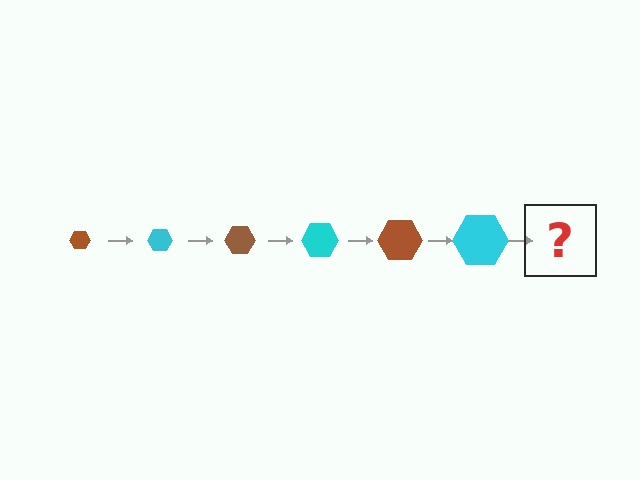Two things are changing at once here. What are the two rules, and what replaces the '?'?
The two rules are that the hexagon grows larger each step and the color cycles through brown and cyan. The '?' should be a brown hexagon, larger than the previous one.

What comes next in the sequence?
The next element should be a brown hexagon, larger than the previous one.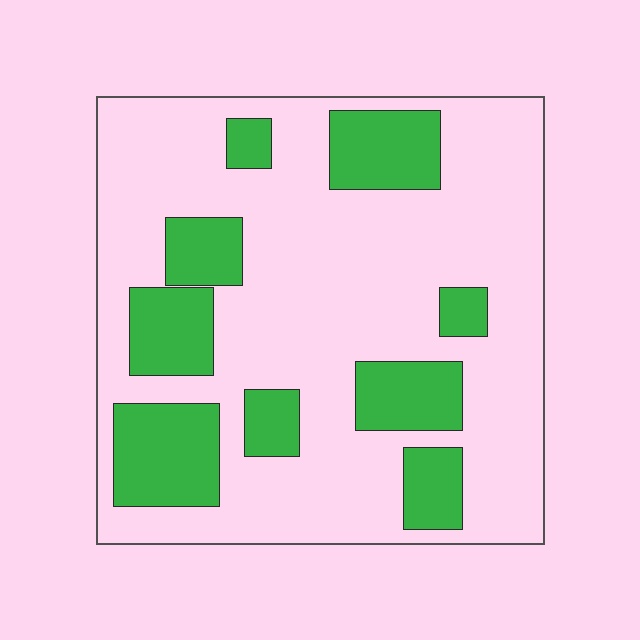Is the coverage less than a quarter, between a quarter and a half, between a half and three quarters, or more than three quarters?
Between a quarter and a half.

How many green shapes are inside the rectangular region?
9.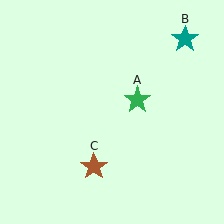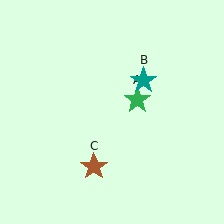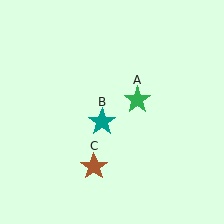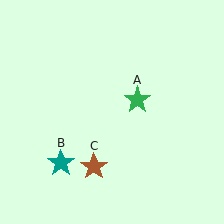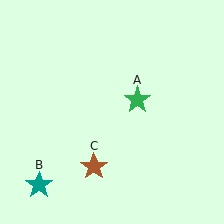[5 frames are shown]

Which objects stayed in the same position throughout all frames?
Green star (object A) and brown star (object C) remained stationary.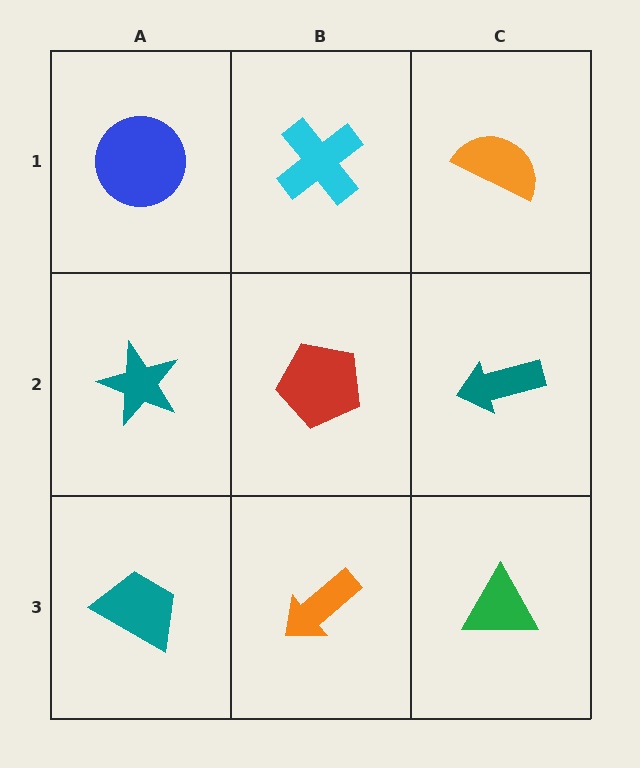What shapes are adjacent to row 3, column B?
A red pentagon (row 2, column B), a teal trapezoid (row 3, column A), a green triangle (row 3, column C).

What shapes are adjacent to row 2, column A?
A blue circle (row 1, column A), a teal trapezoid (row 3, column A), a red pentagon (row 2, column B).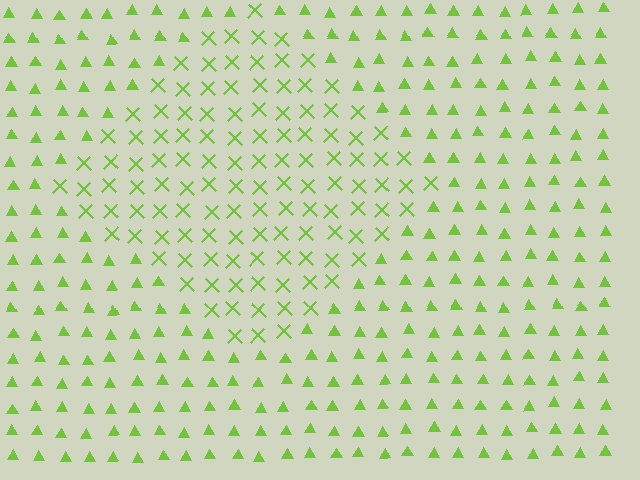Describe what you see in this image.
The image is filled with small lime elements arranged in a uniform grid. A diamond-shaped region contains X marks, while the surrounding area contains triangles. The boundary is defined purely by the change in element shape.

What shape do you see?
I see a diamond.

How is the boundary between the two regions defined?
The boundary is defined by a change in element shape: X marks inside vs. triangles outside. All elements share the same color and spacing.